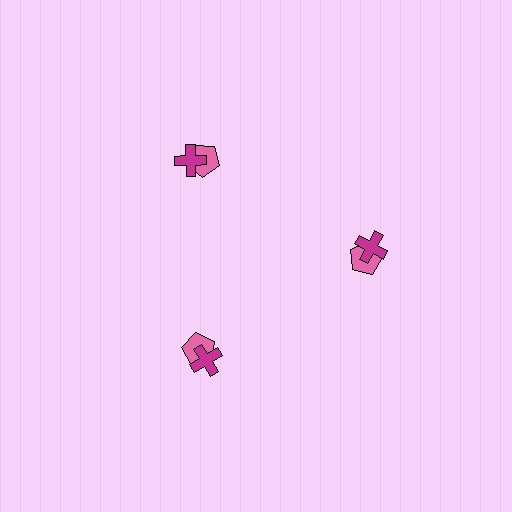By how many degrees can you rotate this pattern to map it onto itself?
The pattern maps onto itself every 120 degrees of rotation.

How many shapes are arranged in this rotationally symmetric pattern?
There are 6 shapes, arranged in 3 groups of 2.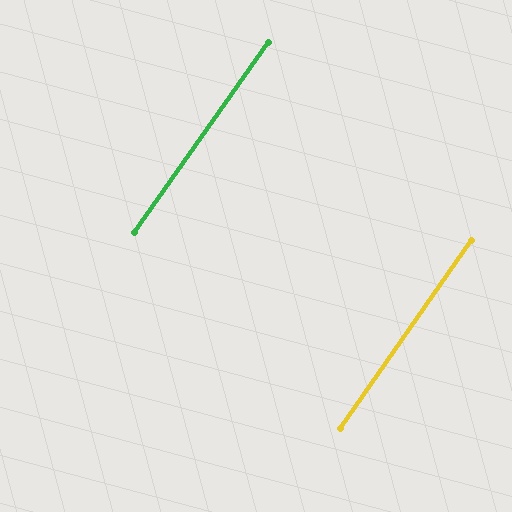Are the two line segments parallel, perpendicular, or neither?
Parallel — their directions differ by only 0.4°.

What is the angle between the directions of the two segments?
Approximately 0 degrees.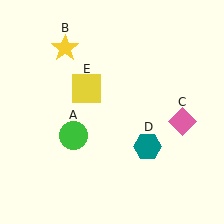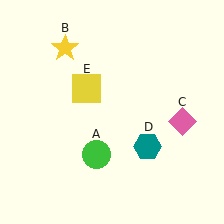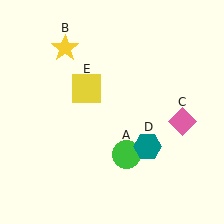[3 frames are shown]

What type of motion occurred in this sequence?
The green circle (object A) rotated counterclockwise around the center of the scene.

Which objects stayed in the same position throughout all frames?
Yellow star (object B) and pink diamond (object C) and teal hexagon (object D) and yellow square (object E) remained stationary.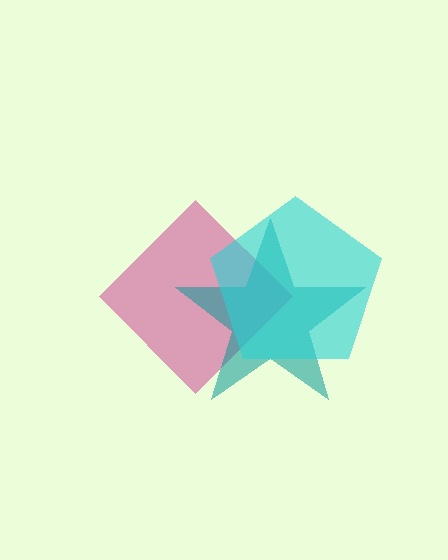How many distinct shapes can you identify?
There are 3 distinct shapes: a magenta diamond, a teal star, a cyan pentagon.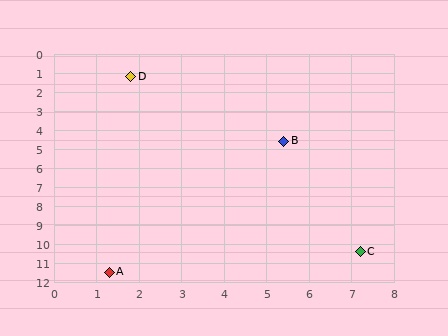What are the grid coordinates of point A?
Point A is at approximately (1.3, 11.5).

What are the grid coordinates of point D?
Point D is at approximately (1.8, 1.2).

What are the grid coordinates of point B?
Point B is at approximately (5.4, 4.6).